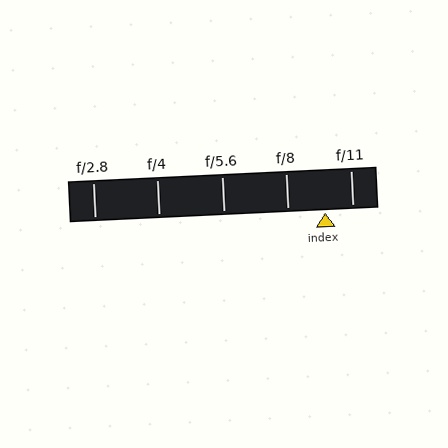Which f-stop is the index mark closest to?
The index mark is closest to f/11.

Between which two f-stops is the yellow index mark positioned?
The index mark is between f/8 and f/11.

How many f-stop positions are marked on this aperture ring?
There are 5 f-stop positions marked.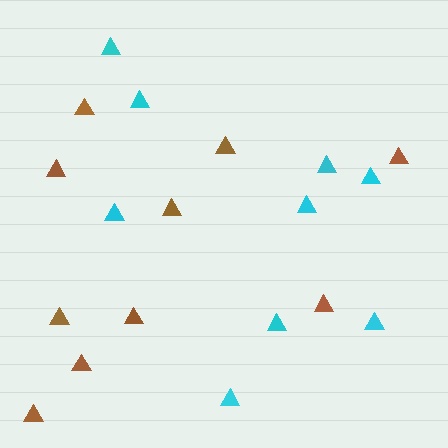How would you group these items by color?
There are 2 groups: one group of brown triangles (10) and one group of cyan triangles (9).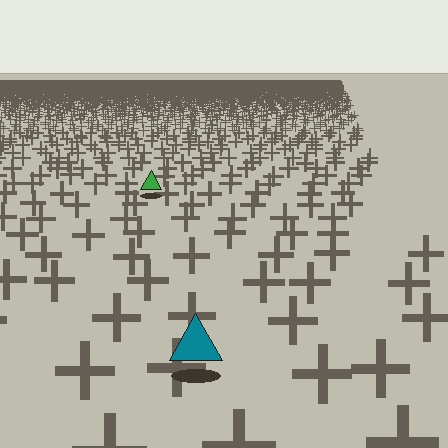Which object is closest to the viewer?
The teal triangle is closest. The texture marks near it are larger and more spread out.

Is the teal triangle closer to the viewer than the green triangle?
Yes. The teal triangle is closer — you can tell from the texture gradient: the ground texture is coarser near it.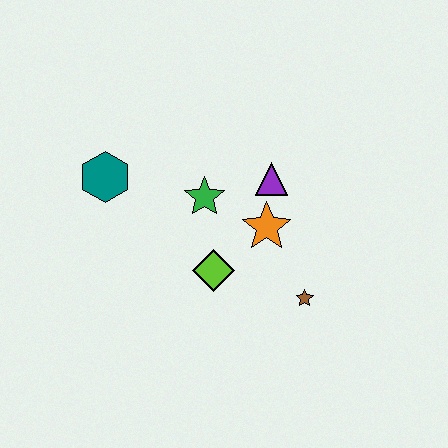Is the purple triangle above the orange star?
Yes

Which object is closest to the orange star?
The purple triangle is closest to the orange star.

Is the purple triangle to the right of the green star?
Yes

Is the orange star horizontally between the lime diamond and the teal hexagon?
No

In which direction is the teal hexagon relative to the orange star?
The teal hexagon is to the left of the orange star.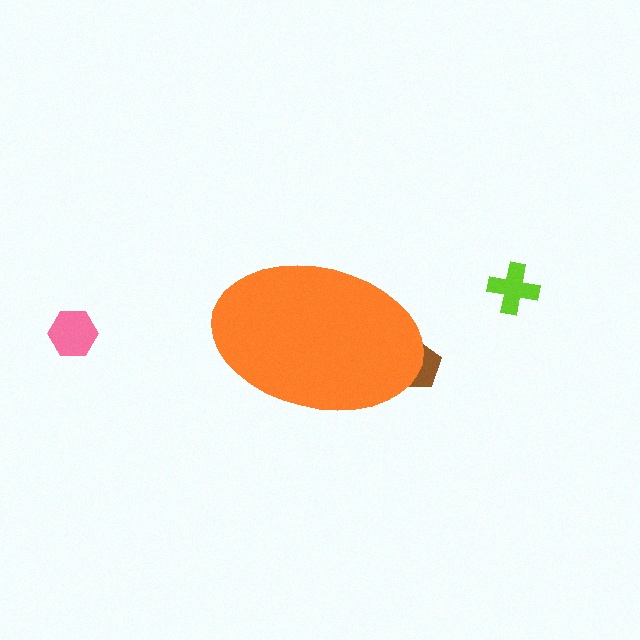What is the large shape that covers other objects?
An orange ellipse.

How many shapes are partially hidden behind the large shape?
1 shape is partially hidden.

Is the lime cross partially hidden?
No, the lime cross is fully visible.